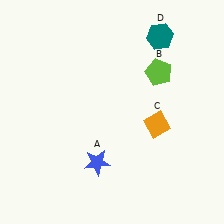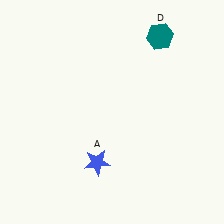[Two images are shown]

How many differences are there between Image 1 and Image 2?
There are 2 differences between the two images.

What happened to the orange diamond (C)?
The orange diamond (C) was removed in Image 2. It was in the bottom-right area of Image 1.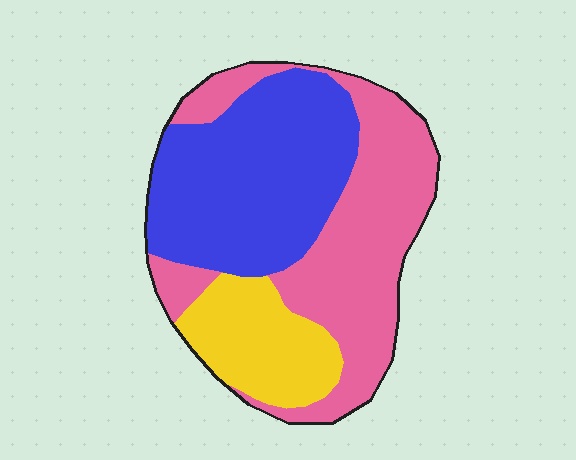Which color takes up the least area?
Yellow, at roughly 20%.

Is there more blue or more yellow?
Blue.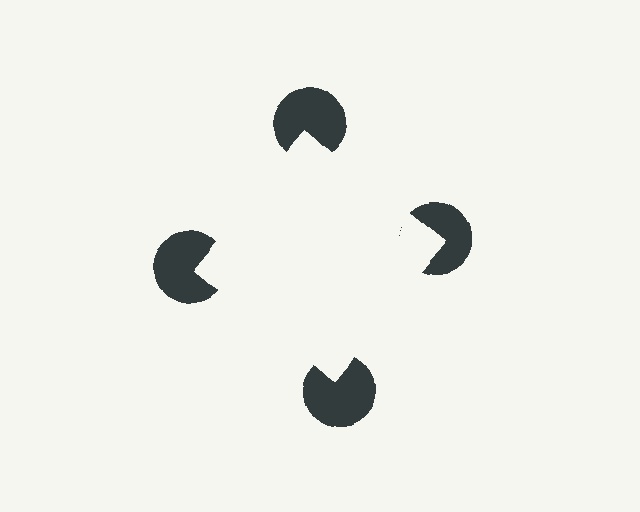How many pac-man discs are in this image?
There are 4 — one at each vertex of the illusory square.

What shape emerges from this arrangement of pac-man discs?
An illusory square — its edges are inferred from the aligned wedge cuts in the pac-man discs, not physically drawn.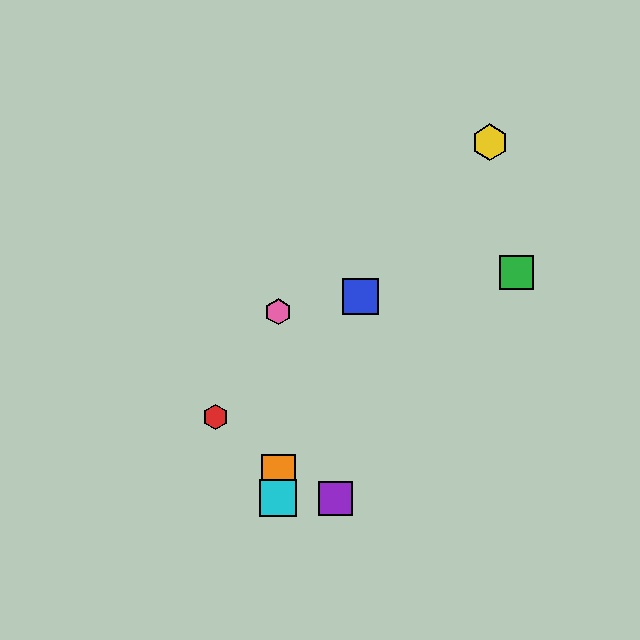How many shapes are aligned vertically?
3 shapes (the orange square, the cyan square, the pink hexagon) are aligned vertically.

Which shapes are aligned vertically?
The orange square, the cyan square, the pink hexagon are aligned vertically.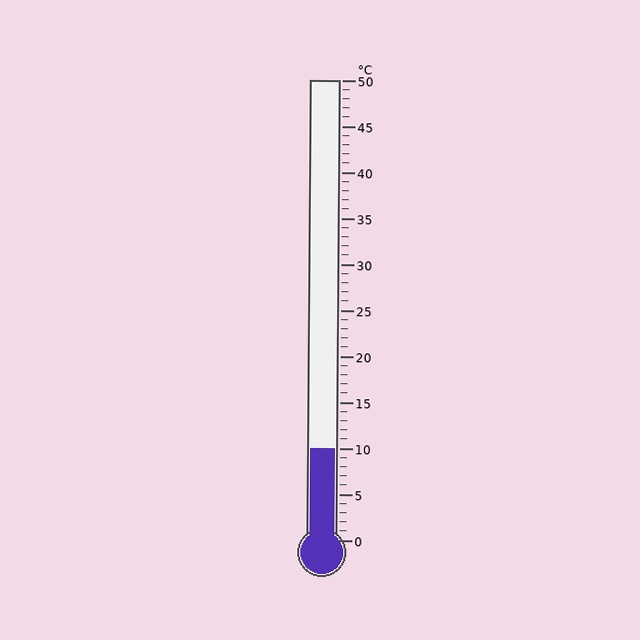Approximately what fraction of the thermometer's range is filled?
The thermometer is filled to approximately 20% of its range.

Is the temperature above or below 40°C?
The temperature is below 40°C.